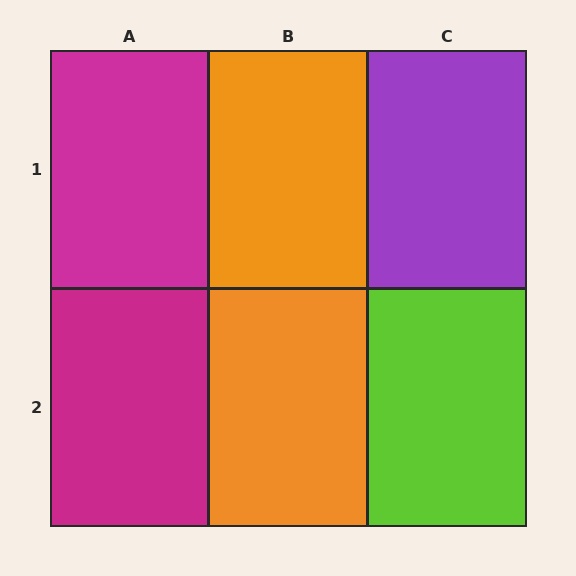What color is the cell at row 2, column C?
Lime.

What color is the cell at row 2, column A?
Magenta.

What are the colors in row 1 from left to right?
Magenta, orange, purple.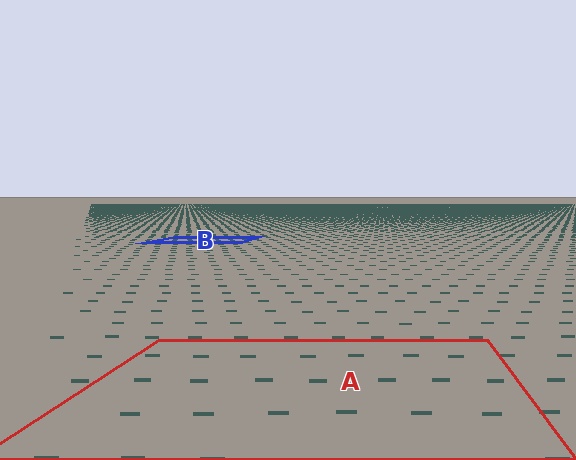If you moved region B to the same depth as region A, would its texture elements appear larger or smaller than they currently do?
They would appear larger. At a closer depth, the same texture elements are projected at a bigger on-screen size.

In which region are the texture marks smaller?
The texture marks are smaller in region B, because it is farther away.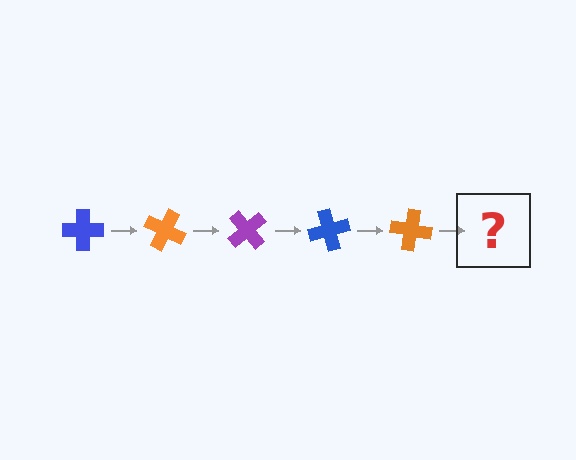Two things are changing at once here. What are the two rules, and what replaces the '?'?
The two rules are that it rotates 25 degrees each step and the color cycles through blue, orange, and purple. The '?' should be a purple cross, rotated 125 degrees from the start.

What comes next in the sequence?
The next element should be a purple cross, rotated 125 degrees from the start.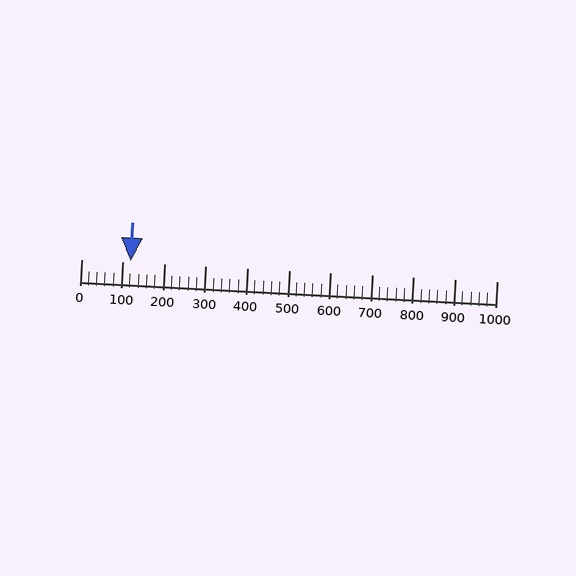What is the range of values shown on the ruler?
The ruler shows values from 0 to 1000.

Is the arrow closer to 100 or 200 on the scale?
The arrow is closer to 100.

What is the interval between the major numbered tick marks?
The major tick marks are spaced 100 units apart.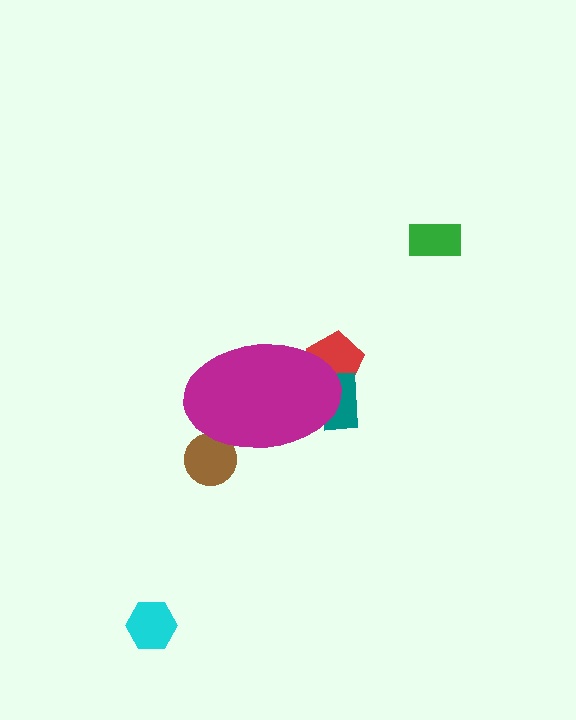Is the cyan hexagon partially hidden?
No, the cyan hexagon is fully visible.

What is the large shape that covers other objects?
A magenta ellipse.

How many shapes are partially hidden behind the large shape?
3 shapes are partially hidden.